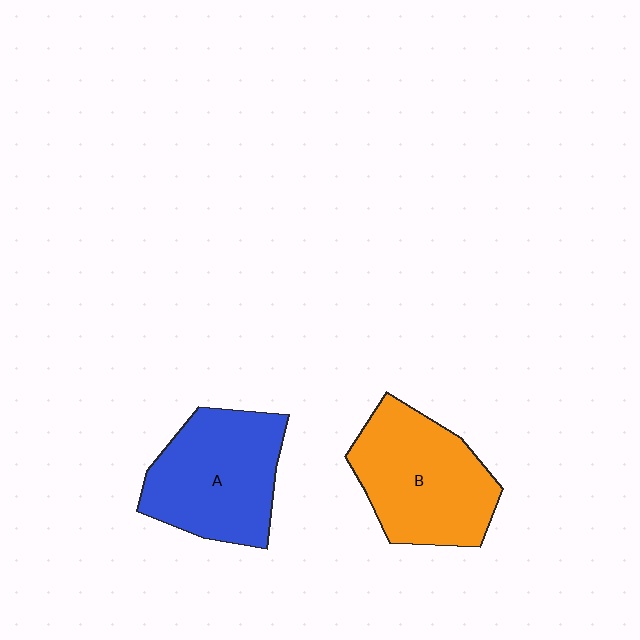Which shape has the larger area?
Shape B (orange).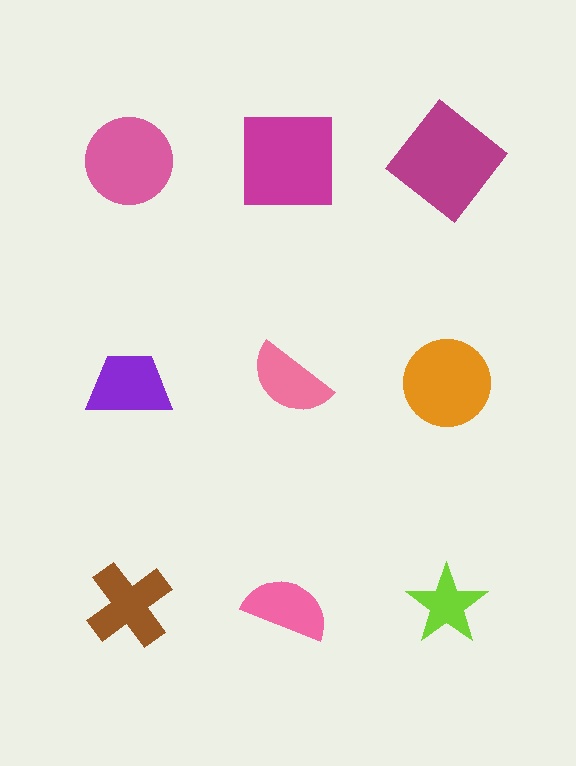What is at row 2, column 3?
An orange circle.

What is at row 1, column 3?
A magenta diamond.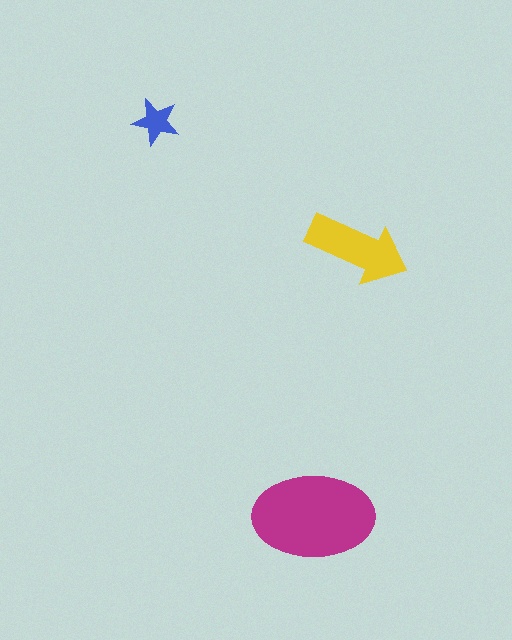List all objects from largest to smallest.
The magenta ellipse, the yellow arrow, the blue star.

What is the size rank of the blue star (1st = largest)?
3rd.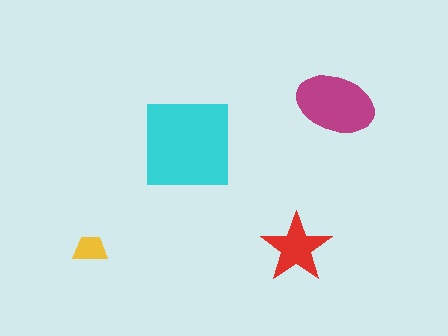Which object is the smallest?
The yellow trapezoid.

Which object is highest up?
The magenta ellipse is topmost.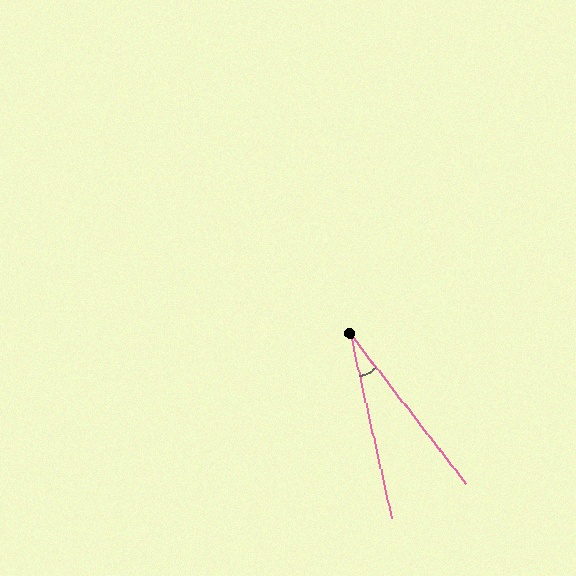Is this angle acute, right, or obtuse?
It is acute.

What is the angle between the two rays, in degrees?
Approximately 25 degrees.